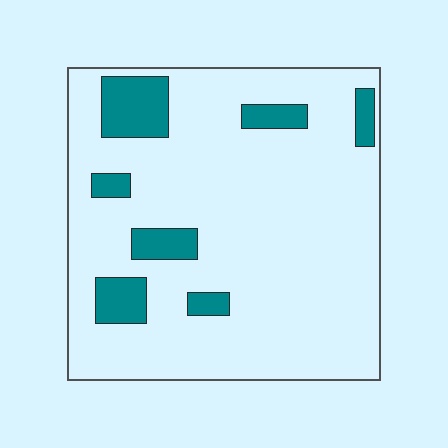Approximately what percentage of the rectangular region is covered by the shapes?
Approximately 15%.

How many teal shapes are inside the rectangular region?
7.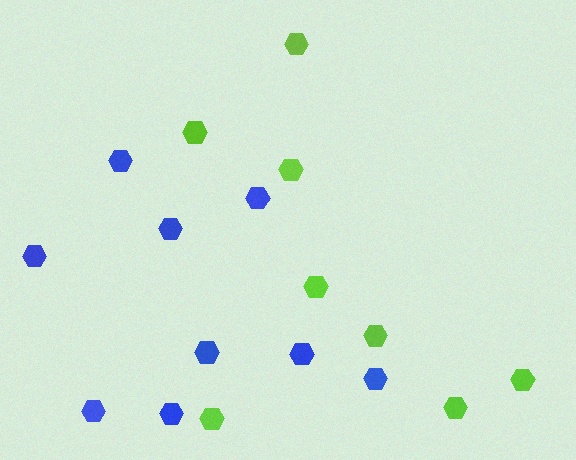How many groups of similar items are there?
There are 2 groups: one group of lime hexagons (8) and one group of blue hexagons (9).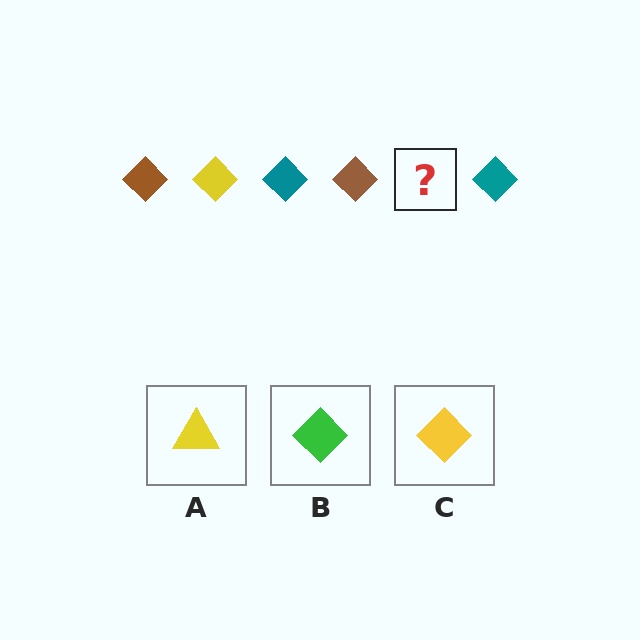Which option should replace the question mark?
Option C.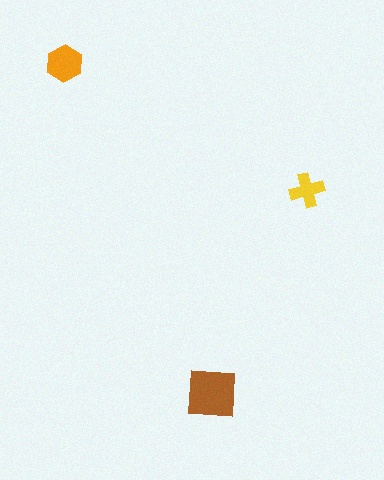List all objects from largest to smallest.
The brown square, the orange hexagon, the yellow cross.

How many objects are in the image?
There are 3 objects in the image.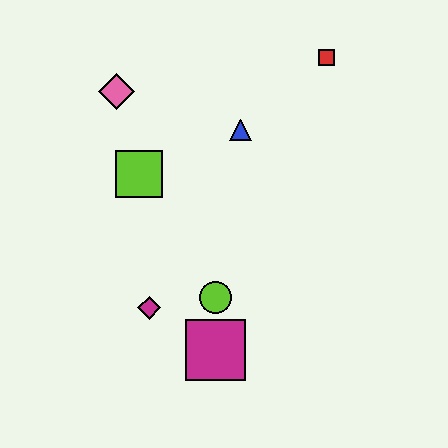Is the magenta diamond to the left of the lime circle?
Yes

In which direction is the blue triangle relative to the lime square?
The blue triangle is to the right of the lime square.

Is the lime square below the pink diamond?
Yes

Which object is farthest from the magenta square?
The red square is farthest from the magenta square.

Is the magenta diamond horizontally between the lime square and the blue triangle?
Yes